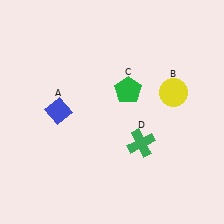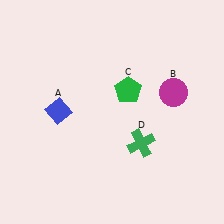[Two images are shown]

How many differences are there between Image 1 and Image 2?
There is 1 difference between the two images.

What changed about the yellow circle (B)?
In Image 1, B is yellow. In Image 2, it changed to magenta.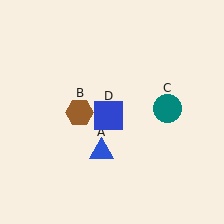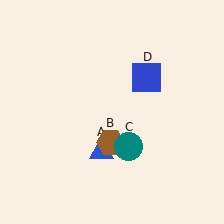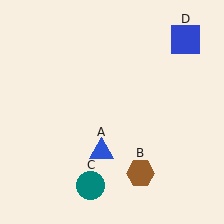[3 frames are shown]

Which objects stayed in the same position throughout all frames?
Blue triangle (object A) remained stationary.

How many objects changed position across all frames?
3 objects changed position: brown hexagon (object B), teal circle (object C), blue square (object D).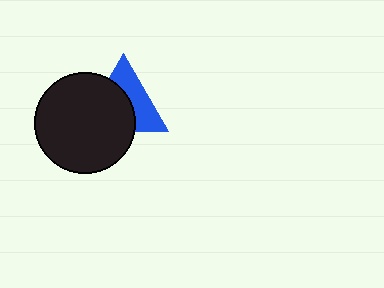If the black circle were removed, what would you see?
You would see the complete blue triangle.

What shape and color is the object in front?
The object in front is a black circle.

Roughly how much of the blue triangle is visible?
About half of it is visible (roughly 47%).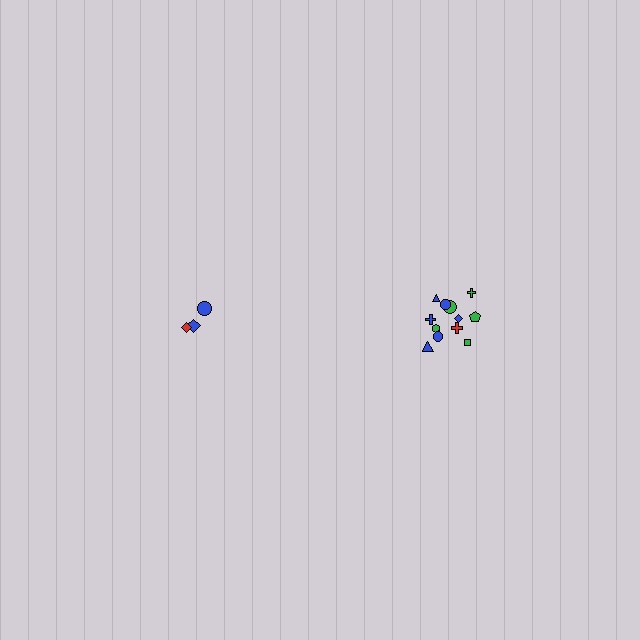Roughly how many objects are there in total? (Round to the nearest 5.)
Roughly 15 objects in total.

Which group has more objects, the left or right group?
The right group.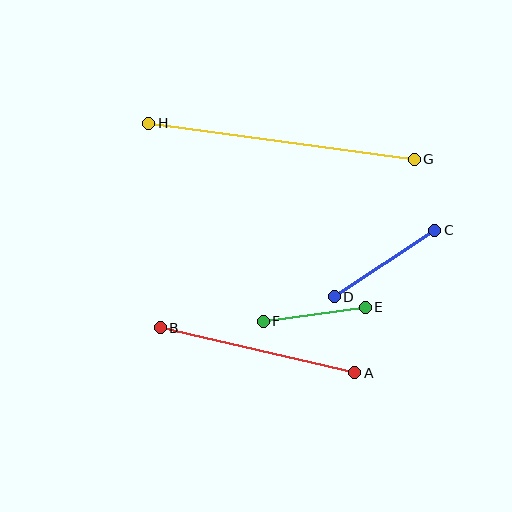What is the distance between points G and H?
The distance is approximately 268 pixels.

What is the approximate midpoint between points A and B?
The midpoint is at approximately (257, 350) pixels.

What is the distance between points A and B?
The distance is approximately 200 pixels.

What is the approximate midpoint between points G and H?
The midpoint is at approximately (281, 141) pixels.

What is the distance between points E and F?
The distance is approximately 103 pixels.